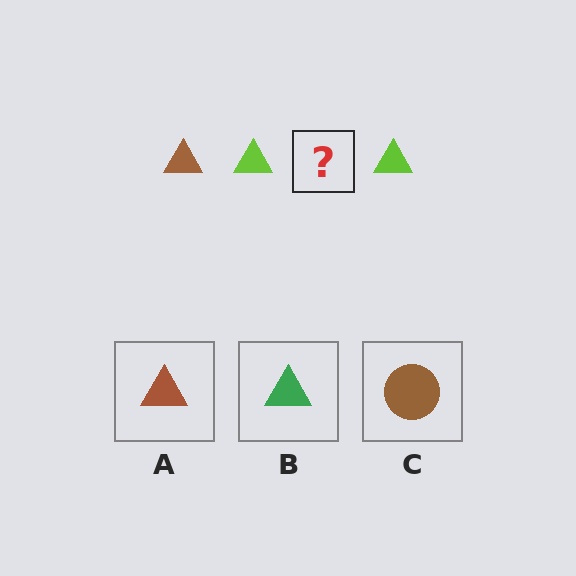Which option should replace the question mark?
Option A.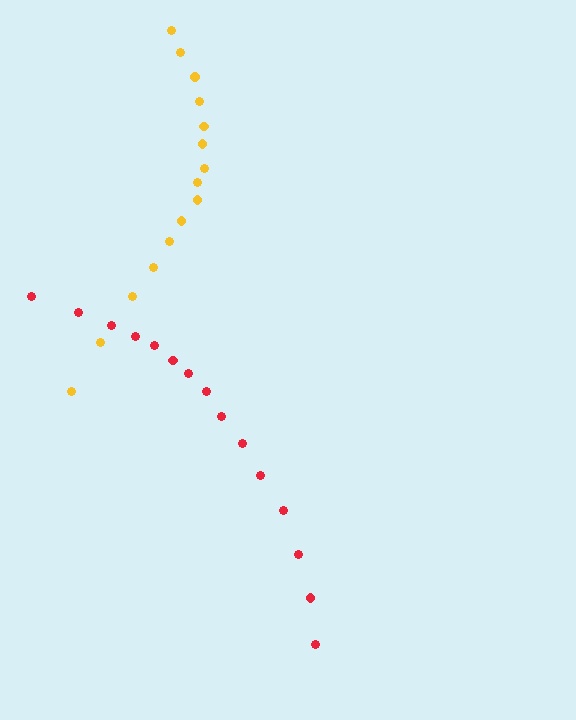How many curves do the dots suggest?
There are 2 distinct paths.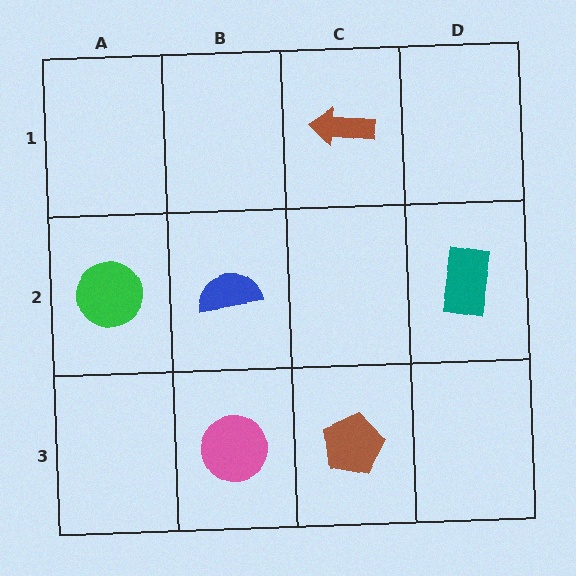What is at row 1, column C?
A brown arrow.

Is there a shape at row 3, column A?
No, that cell is empty.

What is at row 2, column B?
A blue semicircle.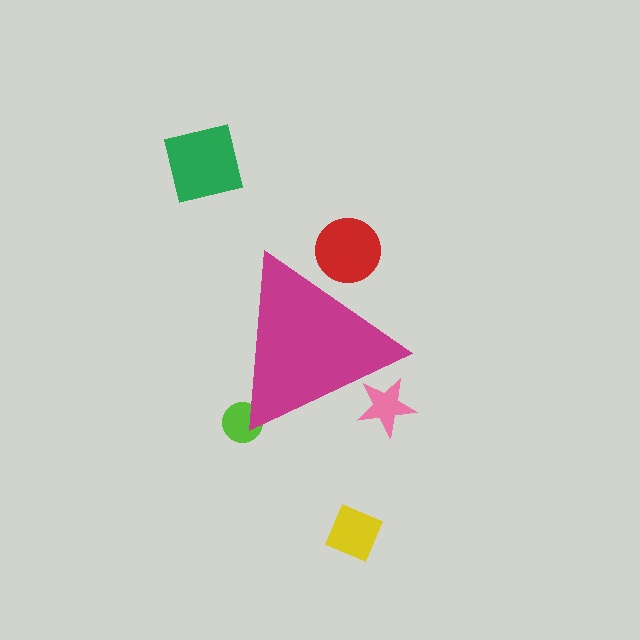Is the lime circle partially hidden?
Yes, the lime circle is partially hidden behind the magenta triangle.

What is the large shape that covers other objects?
A magenta triangle.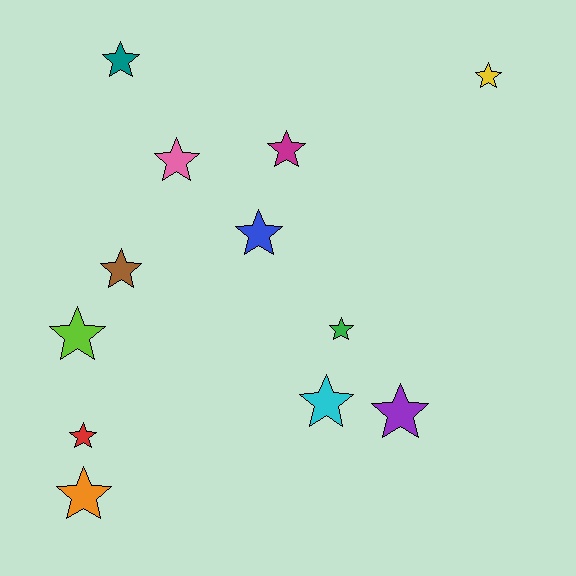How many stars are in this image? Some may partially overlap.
There are 12 stars.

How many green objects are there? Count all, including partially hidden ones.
There is 1 green object.